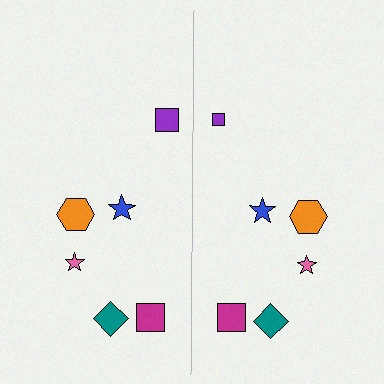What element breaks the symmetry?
The purple square on the right side has a different size than its mirror counterpart.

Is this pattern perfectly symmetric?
No, the pattern is not perfectly symmetric. The purple square on the right side has a different size than its mirror counterpart.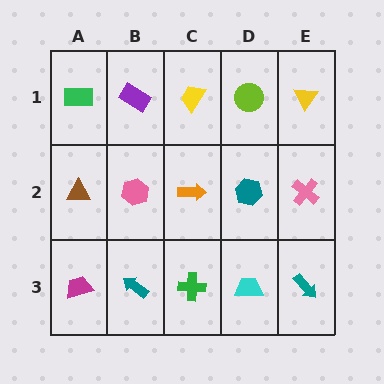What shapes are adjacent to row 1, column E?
A pink cross (row 2, column E), a lime circle (row 1, column D).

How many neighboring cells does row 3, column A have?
2.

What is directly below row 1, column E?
A pink cross.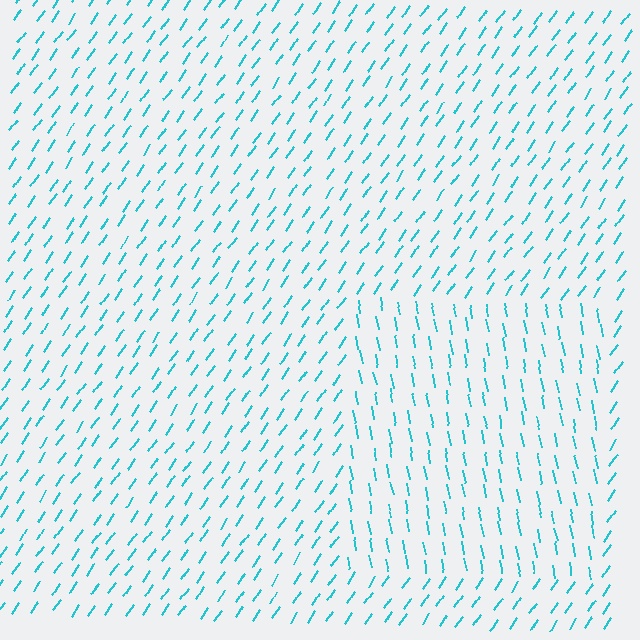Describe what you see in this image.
The image is filled with small cyan line segments. A rectangle region in the image has lines oriented differently from the surrounding lines, creating a visible texture boundary.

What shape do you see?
I see a rectangle.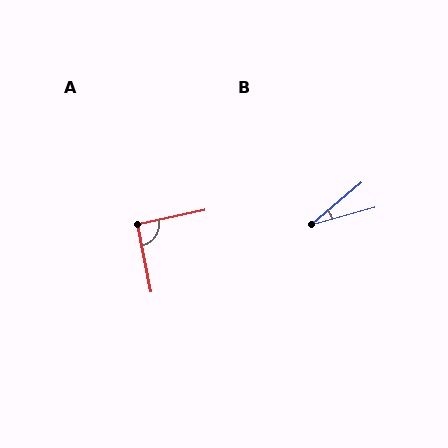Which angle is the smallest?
B, at approximately 25 degrees.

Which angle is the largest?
A, at approximately 91 degrees.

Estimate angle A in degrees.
Approximately 91 degrees.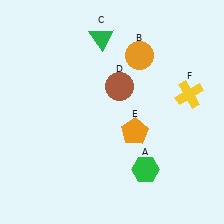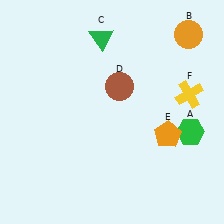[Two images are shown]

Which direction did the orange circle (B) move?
The orange circle (B) moved right.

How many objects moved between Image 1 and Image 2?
3 objects moved between the two images.